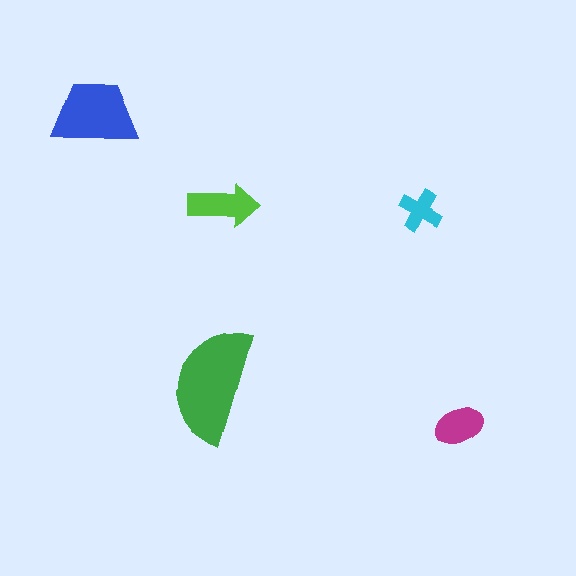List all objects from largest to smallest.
The green semicircle, the blue trapezoid, the lime arrow, the magenta ellipse, the cyan cross.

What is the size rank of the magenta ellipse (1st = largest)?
4th.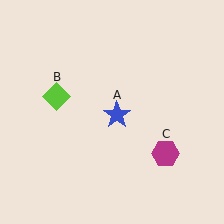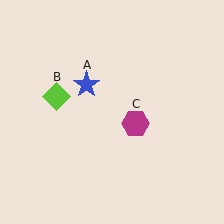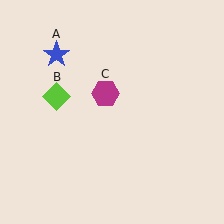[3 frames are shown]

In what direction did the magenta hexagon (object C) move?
The magenta hexagon (object C) moved up and to the left.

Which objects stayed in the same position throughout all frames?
Lime diamond (object B) remained stationary.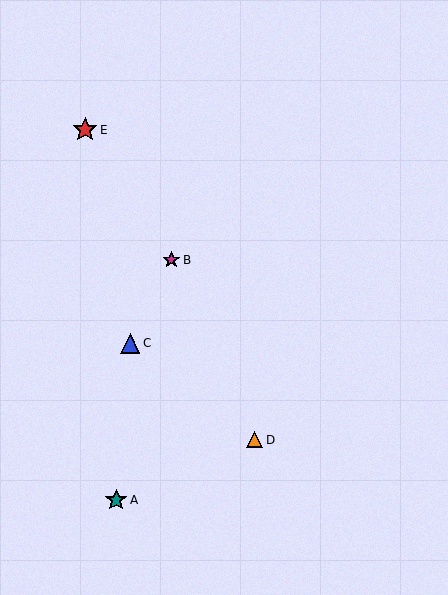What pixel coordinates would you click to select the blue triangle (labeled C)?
Click at (130, 343) to select the blue triangle C.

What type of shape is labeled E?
Shape E is a red star.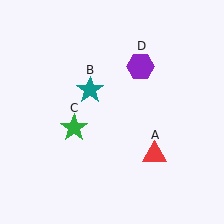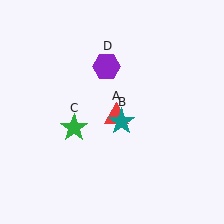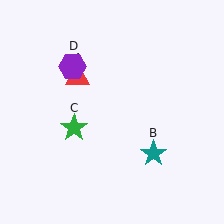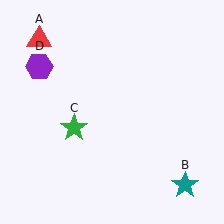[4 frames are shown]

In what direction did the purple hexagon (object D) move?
The purple hexagon (object D) moved left.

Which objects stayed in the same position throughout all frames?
Green star (object C) remained stationary.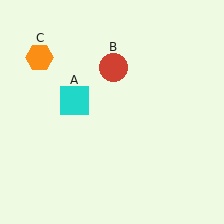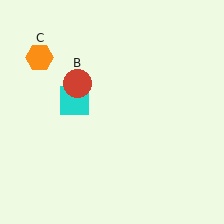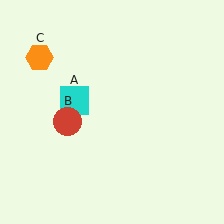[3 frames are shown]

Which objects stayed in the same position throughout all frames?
Cyan square (object A) and orange hexagon (object C) remained stationary.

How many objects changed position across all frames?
1 object changed position: red circle (object B).